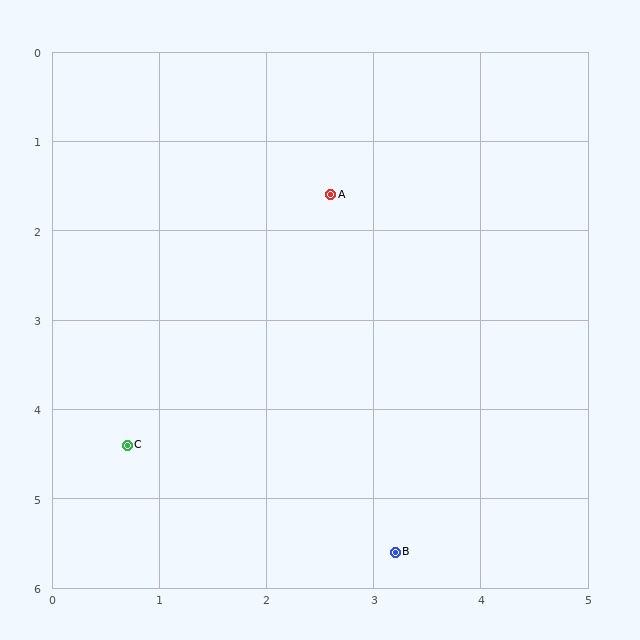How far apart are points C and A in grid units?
Points C and A are about 3.4 grid units apart.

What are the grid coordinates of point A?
Point A is at approximately (2.6, 1.6).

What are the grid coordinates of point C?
Point C is at approximately (0.7, 4.4).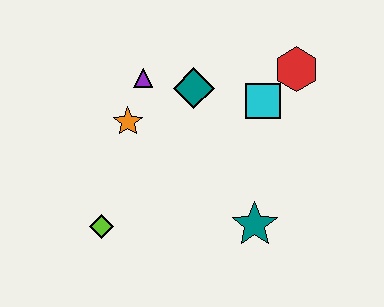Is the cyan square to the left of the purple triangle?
No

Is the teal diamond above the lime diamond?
Yes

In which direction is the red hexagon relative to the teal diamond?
The red hexagon is to the right of the teal diamond.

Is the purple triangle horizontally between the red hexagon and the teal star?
No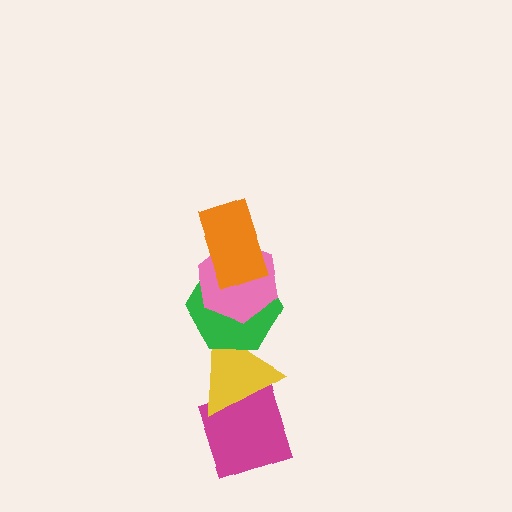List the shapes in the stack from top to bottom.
From top to bottom: the orange rectangle, the pink hexagon, the green hexagon, the yellow triangle, the magenta diamond.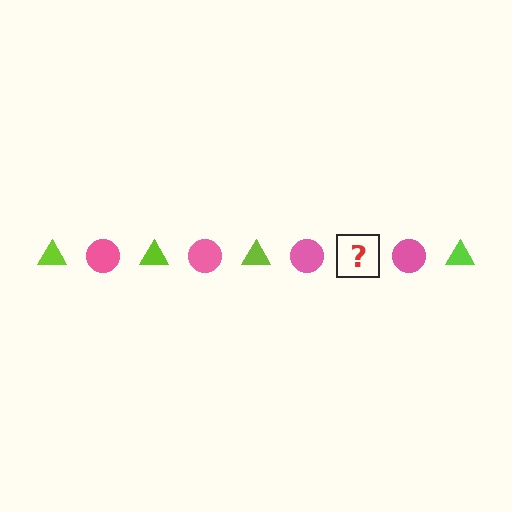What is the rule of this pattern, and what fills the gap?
The rule is that the pattern alternates between lime triangle and pink circle. The gap should be filled with a lime triangle.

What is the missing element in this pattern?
The missing element is a lime triangle.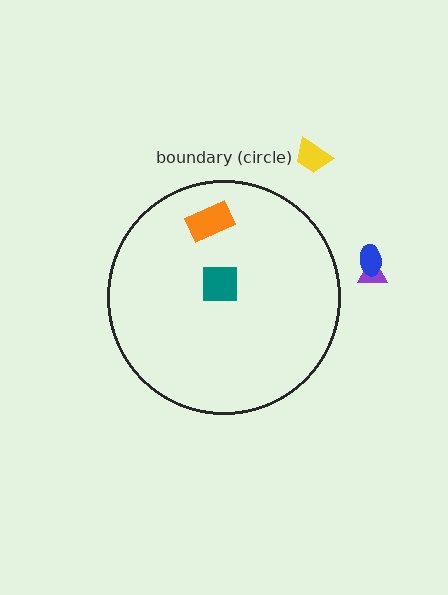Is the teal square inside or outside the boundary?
Inside.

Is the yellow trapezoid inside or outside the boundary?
Outside.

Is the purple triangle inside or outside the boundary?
Outside.